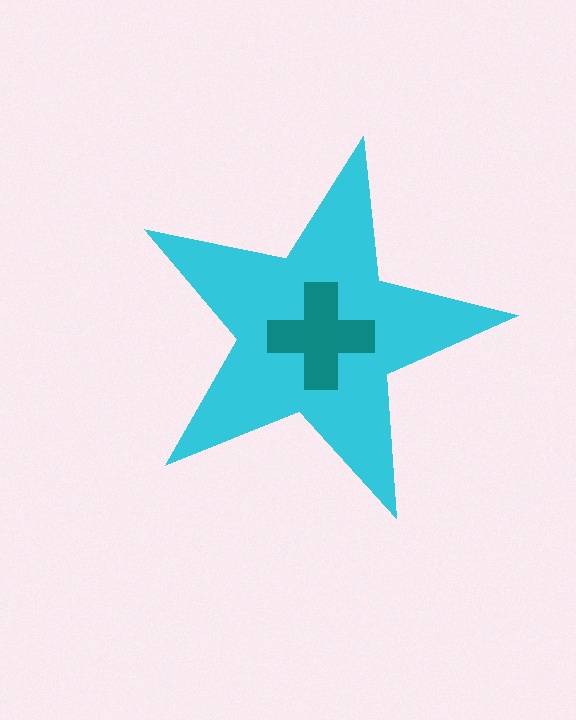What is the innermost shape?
The teal cross.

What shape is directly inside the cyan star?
The teal cross.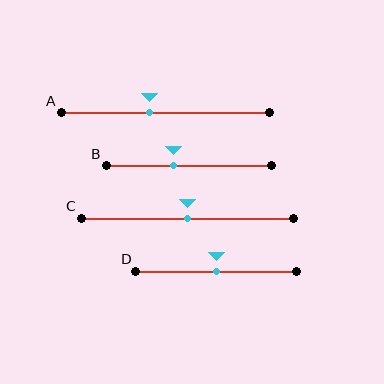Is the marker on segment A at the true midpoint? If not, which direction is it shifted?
No, the marker on segment A is shifted to the left by about 7% of the segment length.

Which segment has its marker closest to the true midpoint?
Segment C has its marker closest to the true midpoint.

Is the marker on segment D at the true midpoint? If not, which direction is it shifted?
Yes, the marker on segment D is at the true midpoint.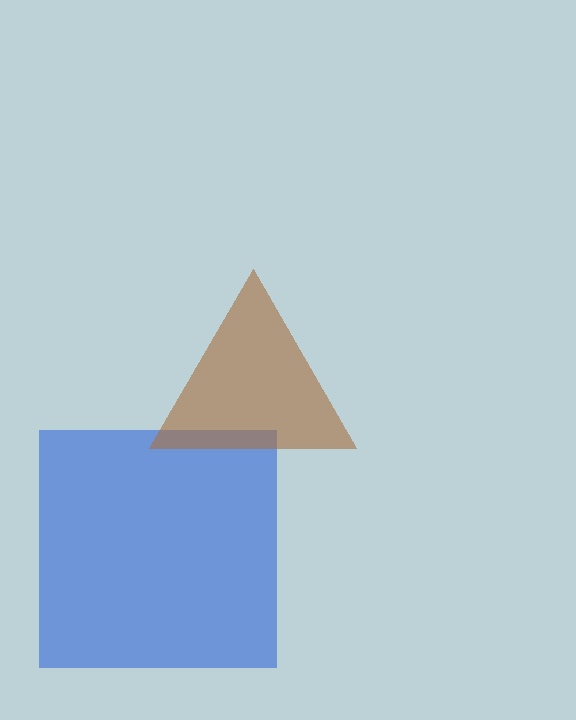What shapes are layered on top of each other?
The layered shapes are: a blue square, a brown triangle.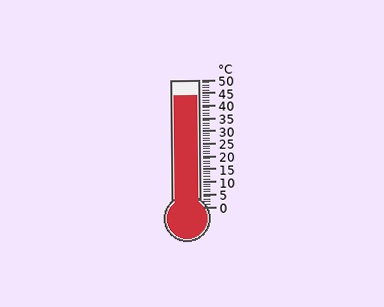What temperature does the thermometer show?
The thermometer shows approximately 44°C.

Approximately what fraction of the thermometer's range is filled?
The thermometer is filled to approximately 90% of its range.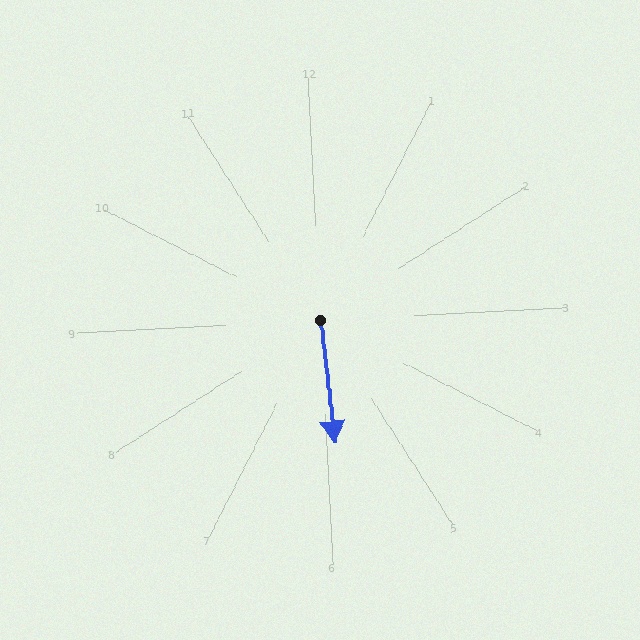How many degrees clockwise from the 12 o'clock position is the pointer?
Approximately 176 degrees.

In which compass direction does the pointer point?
South.